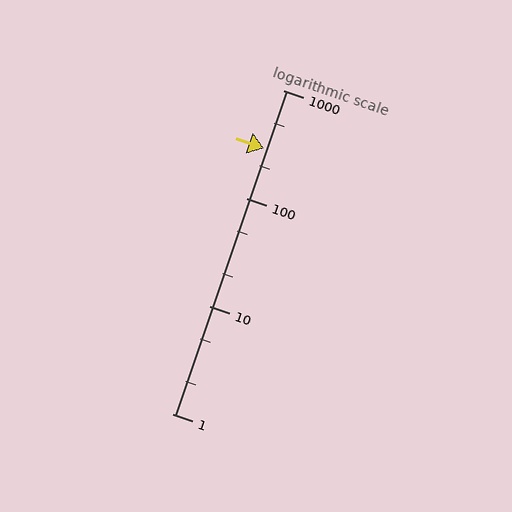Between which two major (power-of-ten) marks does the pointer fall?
The pointer is between 100 and 1000.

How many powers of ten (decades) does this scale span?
The scale spans 3 decades, from 1 to 1000.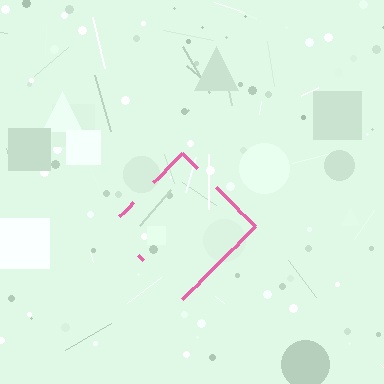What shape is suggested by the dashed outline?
The dashed outline suggests a diamond.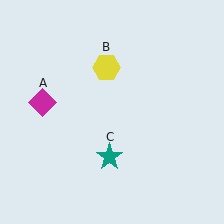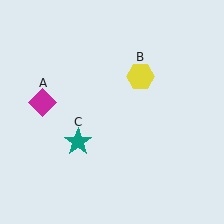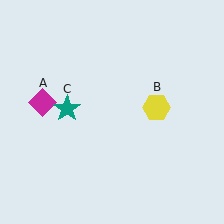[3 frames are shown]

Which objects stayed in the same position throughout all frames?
Magenta diamond (object A) remained stationary.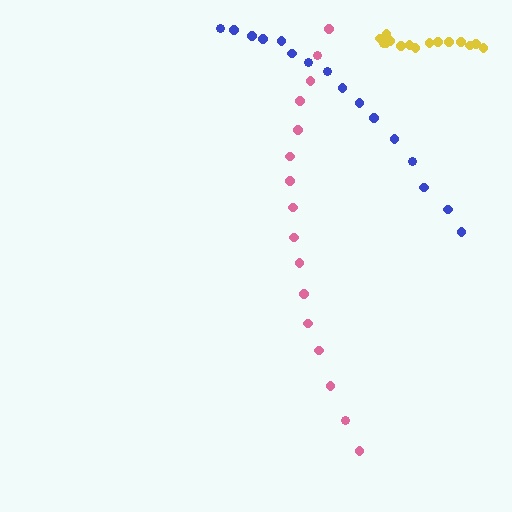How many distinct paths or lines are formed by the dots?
There are 3 distinct paths.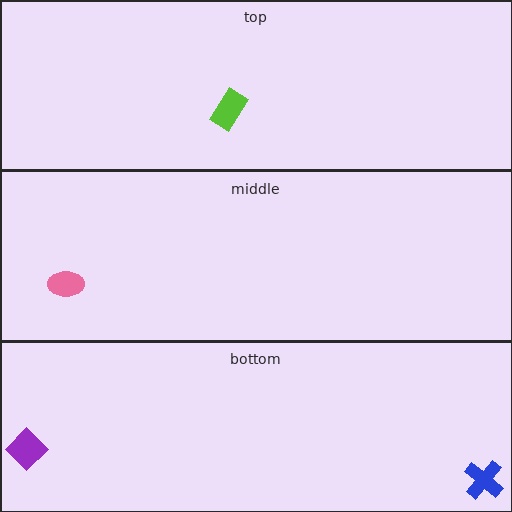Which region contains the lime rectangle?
The top region.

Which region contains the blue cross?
The bottom region.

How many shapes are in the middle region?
1.